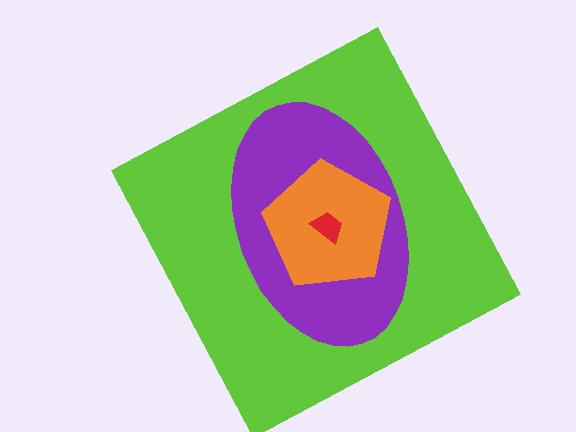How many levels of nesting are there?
4.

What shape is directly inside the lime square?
The purple ellipse.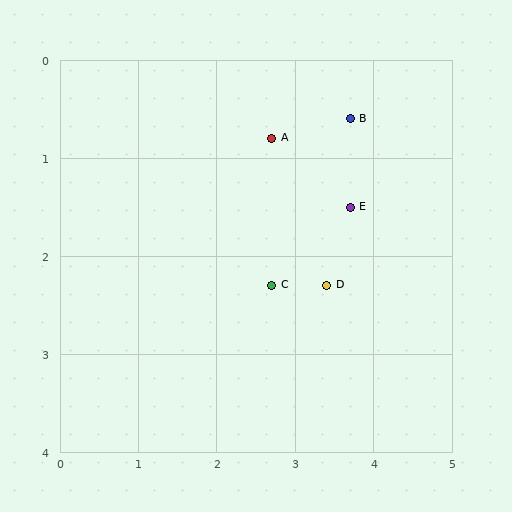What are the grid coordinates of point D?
Point D is at approximately (3.4, 2.3).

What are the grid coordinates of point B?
Point B is at approximately (3.7, 0.6).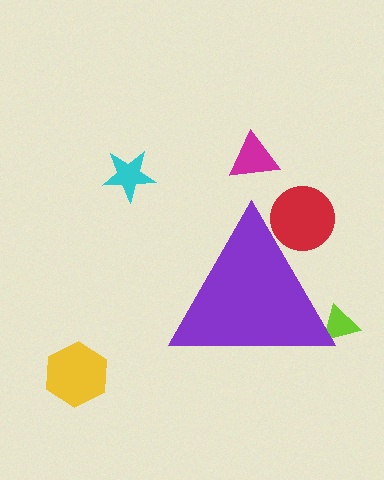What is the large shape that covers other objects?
A purple triangle.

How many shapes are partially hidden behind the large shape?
2 shapes are partially hidden.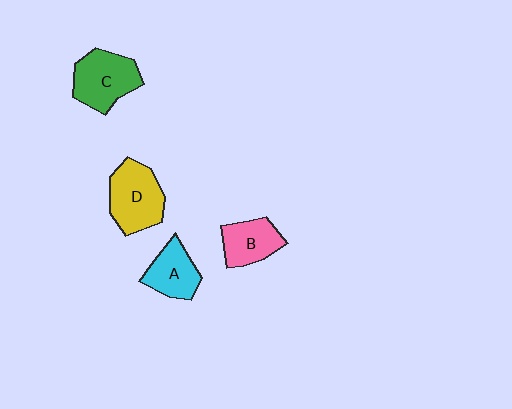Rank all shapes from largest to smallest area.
From largest to smallest: D (yellow), C (green), B (pink), A (cyan).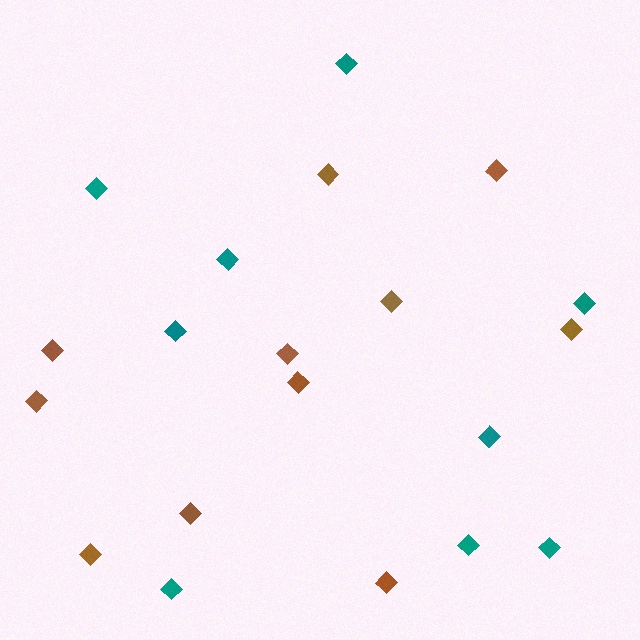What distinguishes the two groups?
There are 2 groups: one group of teal diamonds (9) and one group of brown diamonds (11).